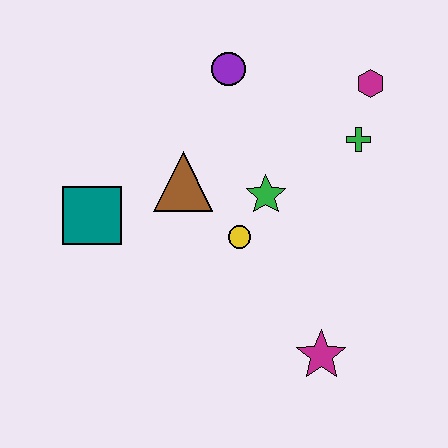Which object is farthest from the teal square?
The magenta hexagon is farthest from the teal square.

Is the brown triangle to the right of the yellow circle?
No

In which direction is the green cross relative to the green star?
The green cross is to the right of the green star.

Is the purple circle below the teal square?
No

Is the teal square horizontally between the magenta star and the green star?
No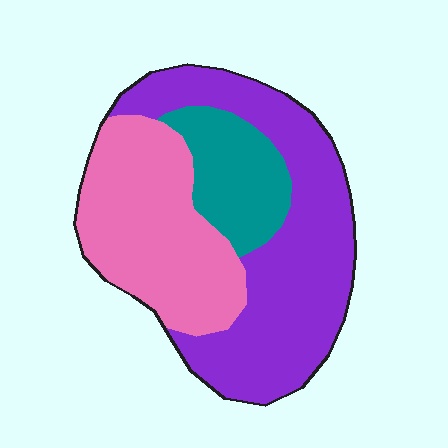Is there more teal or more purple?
Purple.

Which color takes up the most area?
Purple, at roughly 50%.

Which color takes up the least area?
Teal, at roughly 15%.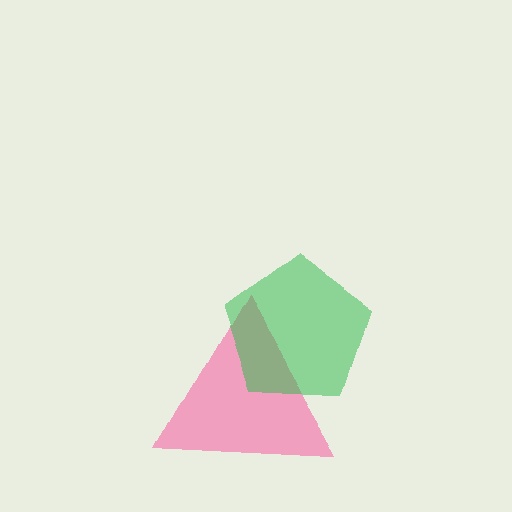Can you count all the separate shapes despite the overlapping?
Yes, there are 2 separate shapes.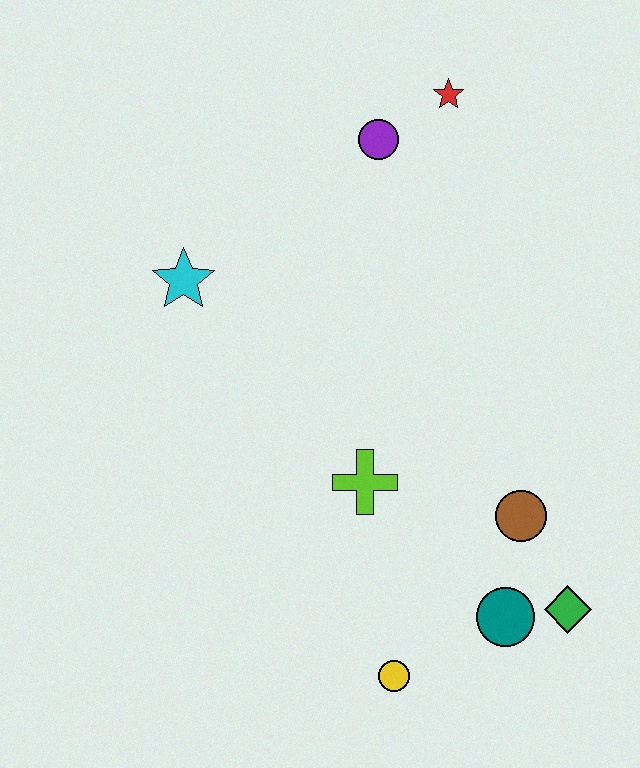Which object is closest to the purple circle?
The red star is closest to the purple circle.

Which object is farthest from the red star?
The yellow circle is farthest from the red star.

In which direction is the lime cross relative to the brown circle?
The lime cross is to the left of the brown circle.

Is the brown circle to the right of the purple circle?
Yes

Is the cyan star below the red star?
Yes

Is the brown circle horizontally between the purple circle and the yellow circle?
No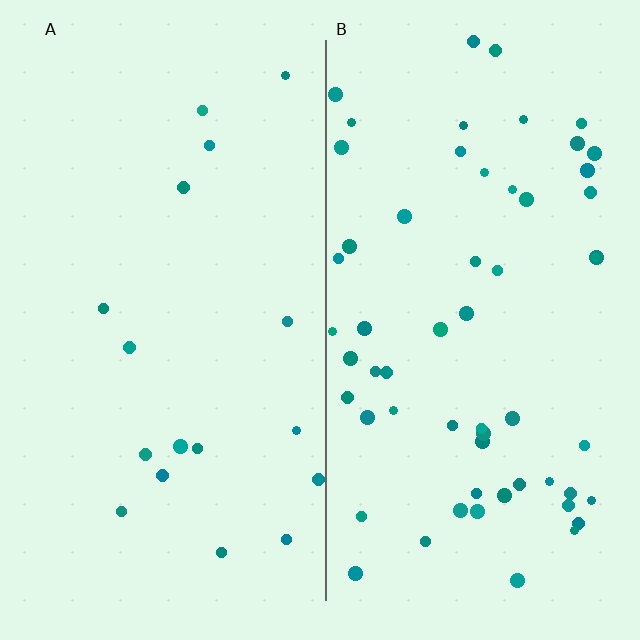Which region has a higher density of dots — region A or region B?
B (the right).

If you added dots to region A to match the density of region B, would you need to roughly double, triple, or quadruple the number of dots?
Approximately quadruple.